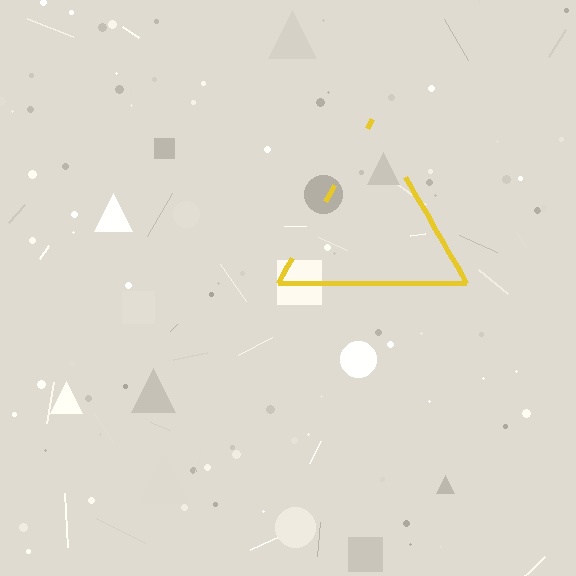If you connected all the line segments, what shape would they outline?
They would outline a triangle.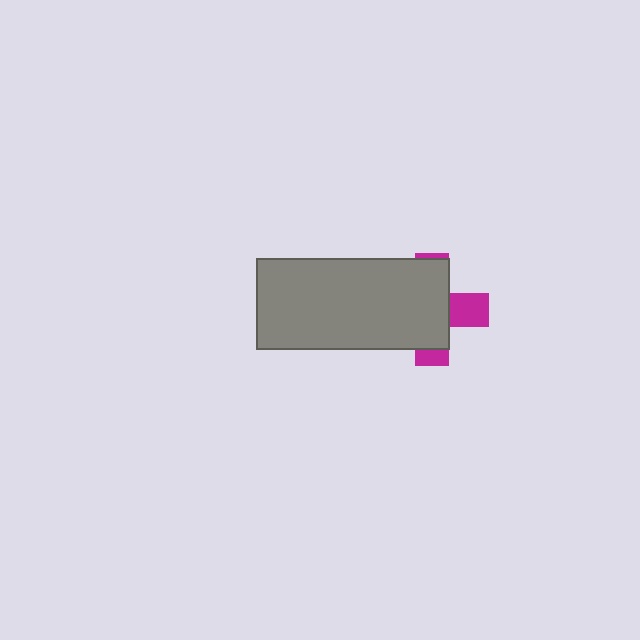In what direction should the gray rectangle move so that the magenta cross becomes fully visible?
The gray rectangle should move left. That is the shortest direction to clear the overlap and leave the magenta cross fully visible.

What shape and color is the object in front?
The object in front is a gray rectangle.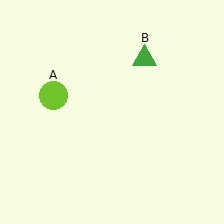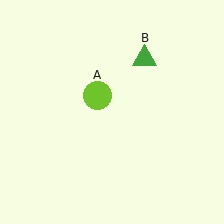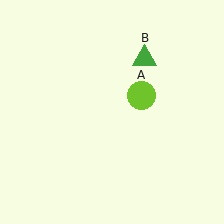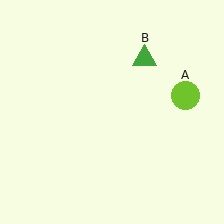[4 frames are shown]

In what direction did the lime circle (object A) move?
The lime circle (object A) moved right.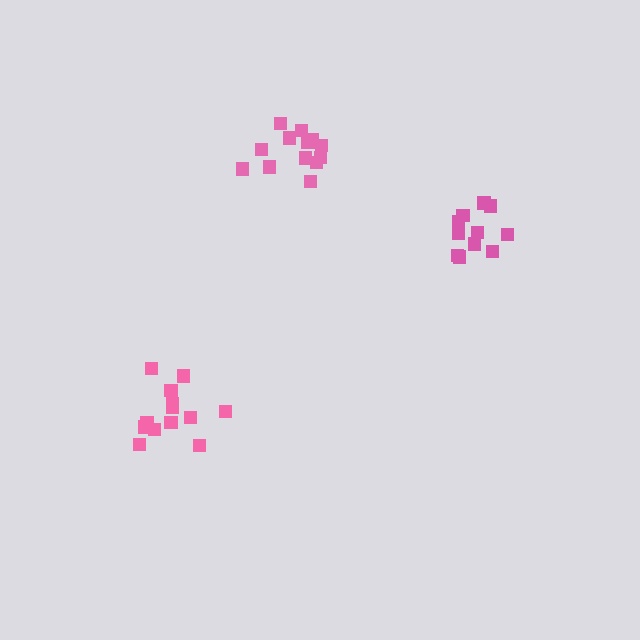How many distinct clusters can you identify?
There are 3 distinct clusters.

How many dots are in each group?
Group 1: 11 dots, Group 2: 13 dots, Group 3: 13 dots (37 total).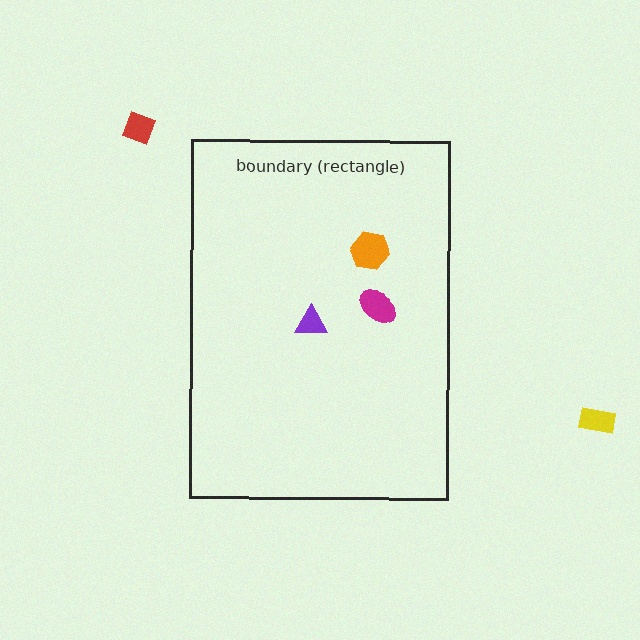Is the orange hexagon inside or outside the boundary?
Inside.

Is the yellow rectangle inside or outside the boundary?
Outside.